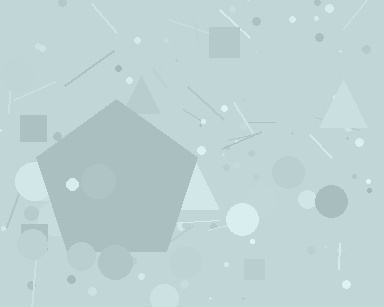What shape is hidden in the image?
A pentagon is hidden in the image.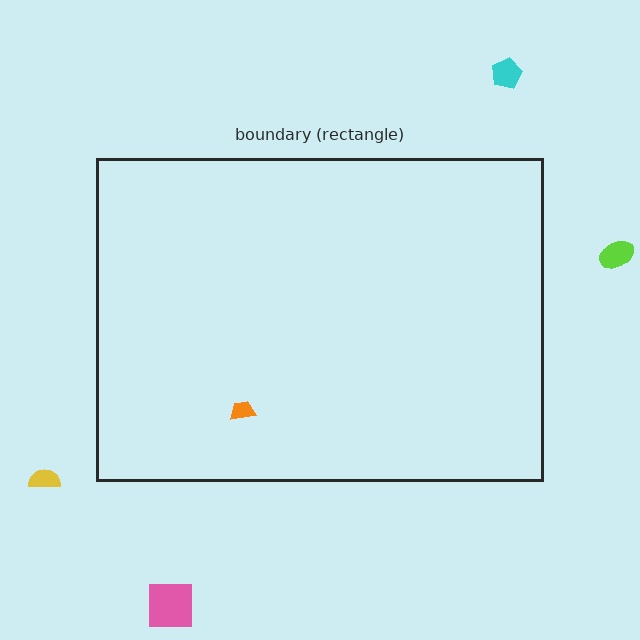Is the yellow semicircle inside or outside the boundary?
Outside.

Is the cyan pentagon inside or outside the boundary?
Outside.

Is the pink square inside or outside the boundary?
Outside.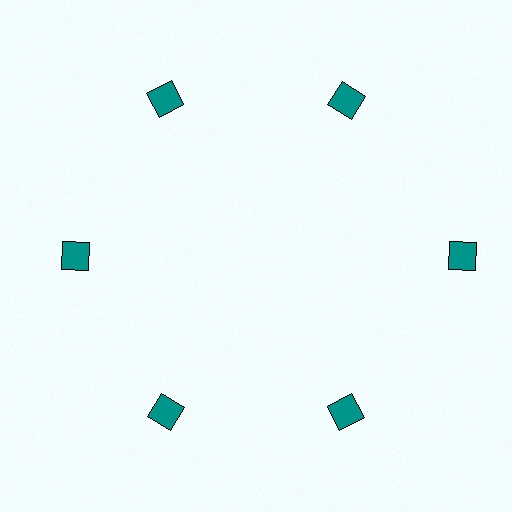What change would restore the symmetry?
The symmetry would be restored by moving it inward, back onto the ring so that all 6 diamonds sit at equal angles and equal distance from the center.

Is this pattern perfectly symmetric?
No. The 6 teal diamonds are arranged in a ring, but one element near the 3 o'clock position is pushed outward from the center, breaking the 6-fold rotational symmetry.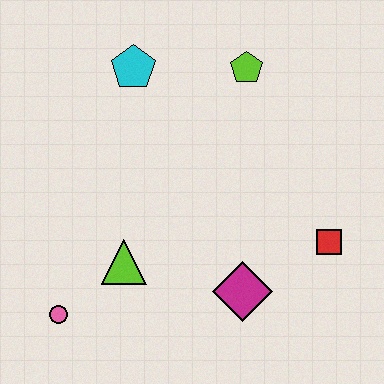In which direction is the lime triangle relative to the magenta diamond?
The lime triangle is to the left of the magenta diamond.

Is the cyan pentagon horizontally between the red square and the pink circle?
Yes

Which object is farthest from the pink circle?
The lime pentagon is farthest from the pink circle.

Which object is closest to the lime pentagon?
The cyan pentagon is closest to the lime pentagon.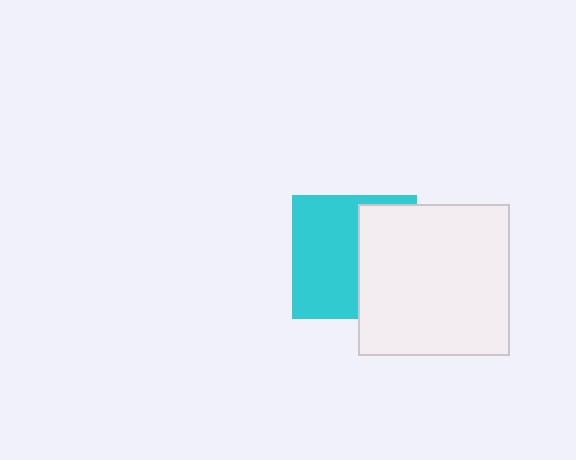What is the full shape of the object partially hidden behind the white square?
The partially hidden object is a cyan square.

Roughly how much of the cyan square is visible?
About half of it is visible (roughly 55%).